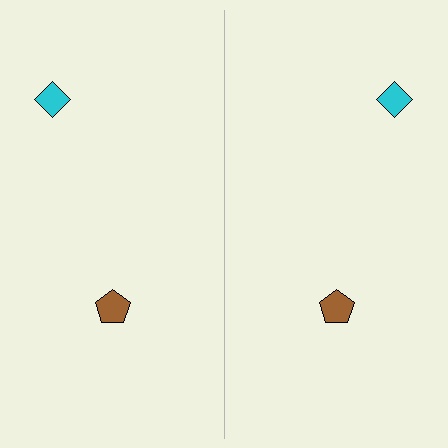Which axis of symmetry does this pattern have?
The pattern has a vertical axis of symmetry running through the center of the image.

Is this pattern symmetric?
Yes, this pattern has bilateral (reflection) symmetry.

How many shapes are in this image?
There are 4 shapes in this image.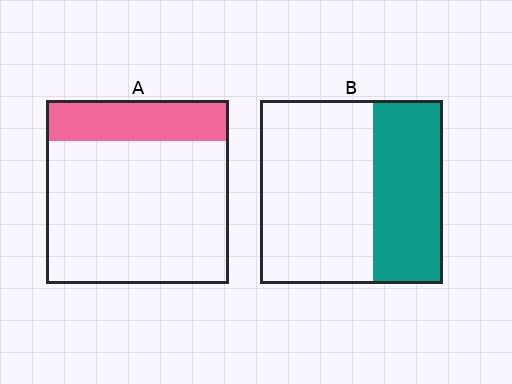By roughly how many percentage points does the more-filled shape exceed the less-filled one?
By roughly 15 percentage points (B over A).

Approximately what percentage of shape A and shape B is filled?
A is approximately 20% and B is approximately 40%.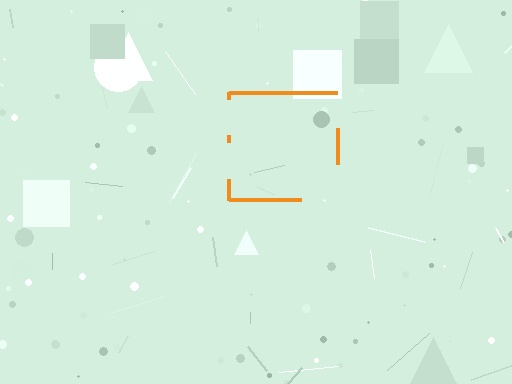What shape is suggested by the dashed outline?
The dashed outline suggests a square.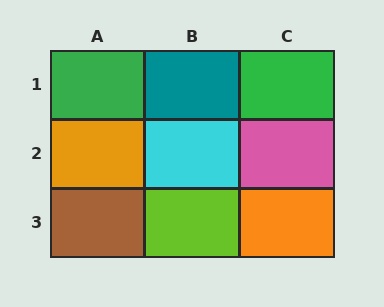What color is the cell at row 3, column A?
Brown.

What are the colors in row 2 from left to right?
Orange, cyan, pink.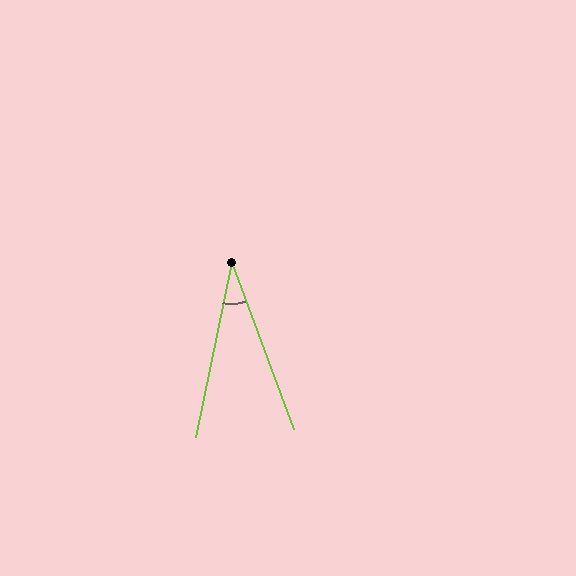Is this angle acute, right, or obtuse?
It is acute.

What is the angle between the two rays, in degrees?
Approximately 32 degrees.